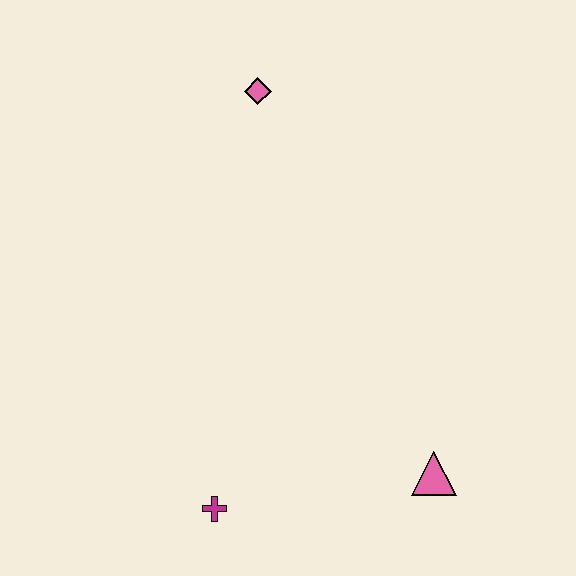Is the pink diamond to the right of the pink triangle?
No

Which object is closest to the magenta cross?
The pink triangle is closest to the magenta cross.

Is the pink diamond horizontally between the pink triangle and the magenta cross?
Yes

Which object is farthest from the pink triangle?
The pink diamond is farthest from the pink triangle.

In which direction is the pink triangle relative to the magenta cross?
The pink triangle is to the right of the magenta cross.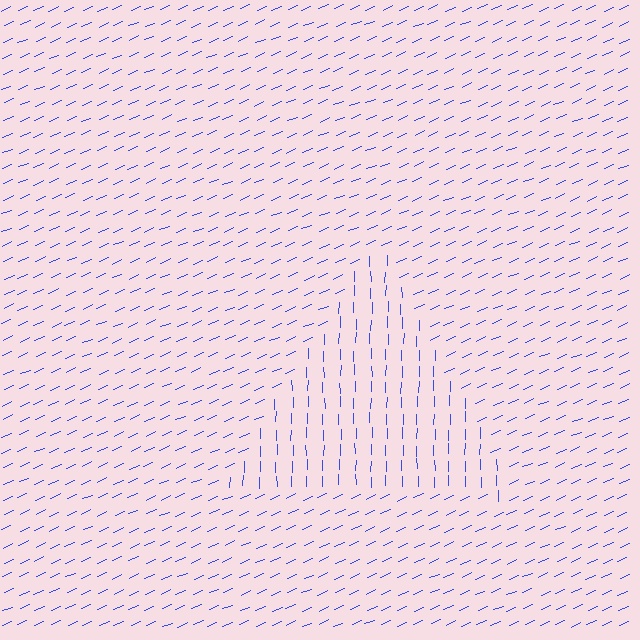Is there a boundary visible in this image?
Yes, there is a texture boundary formed by a change in line orientation.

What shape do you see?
I see a triangle.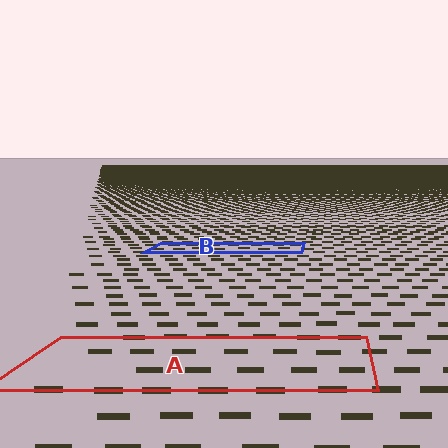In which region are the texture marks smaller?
The texture marks are smaller in region B, because it is farther away.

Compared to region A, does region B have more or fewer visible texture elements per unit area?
Region B has more texture elements per unit area — they are packed more densely because it is farther away.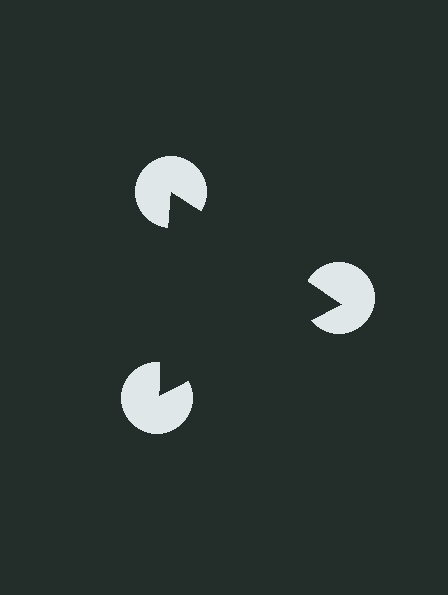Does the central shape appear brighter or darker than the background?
It typically appears slightly darker than the background, even though no actual brightness change is drawn.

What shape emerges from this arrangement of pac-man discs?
An illusory triangle — its edges are inferred from the aligned wedge cuts in the pac-man discs, not physically drawn.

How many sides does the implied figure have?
3 sides.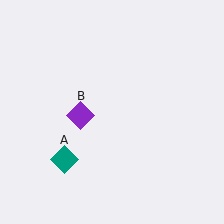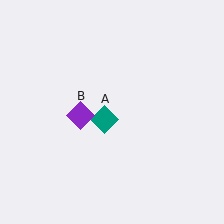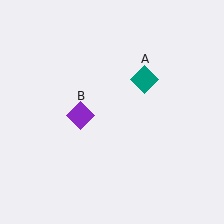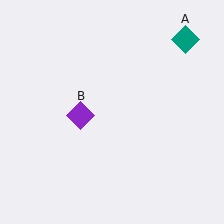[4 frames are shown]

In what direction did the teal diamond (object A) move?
The teal diamond (object A) moved up and to the right.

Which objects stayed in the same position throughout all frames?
Purple diamond (object B) remained stationary.